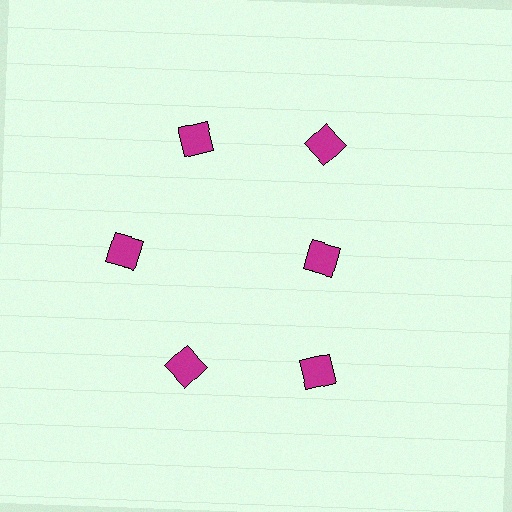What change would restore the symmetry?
The symmetry would be restored by moving it outward, back onto the ring so that all 6 diamonds sit at equal angles and equal distance from the center.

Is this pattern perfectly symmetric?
No. The 6 magenta diamonds are arranged in a ring, but one element near the 3 o'clock position is pulled inward toward the center, breaking the 6-fold rotational symmetry.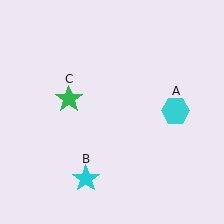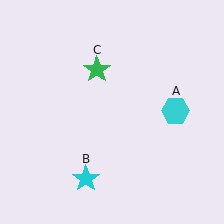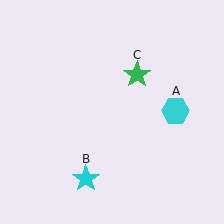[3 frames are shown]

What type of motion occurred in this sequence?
The green star (object C) rotated clockwise around the center of the scene.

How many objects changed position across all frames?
1 object changed position: green star (object C).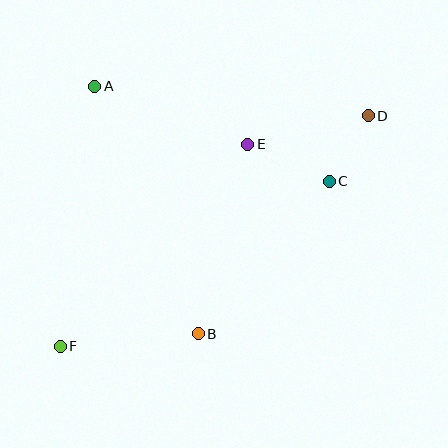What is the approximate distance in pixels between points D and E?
The distance between D and E is approximately 124 pixels.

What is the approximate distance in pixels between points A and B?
The distance between A and B is approximately 268 pixels.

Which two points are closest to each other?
Points C and D are closest to each other.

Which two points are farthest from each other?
Points D and F are farthest from each other.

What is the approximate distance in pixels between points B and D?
The distance between B and D is approximately 276 pixels.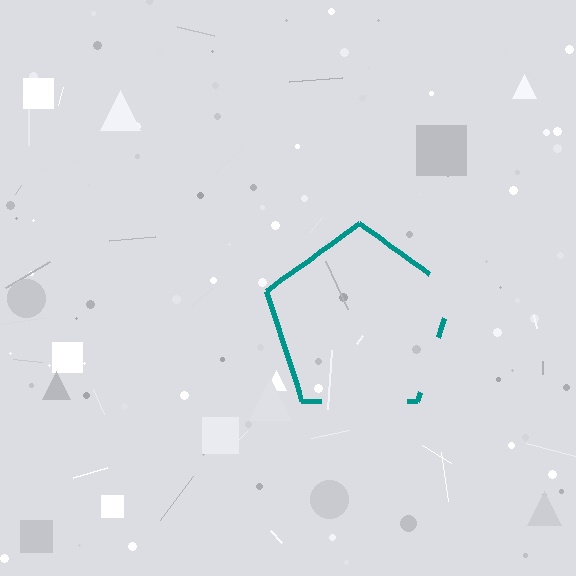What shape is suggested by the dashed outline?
The dashed outline suggests a pentagon.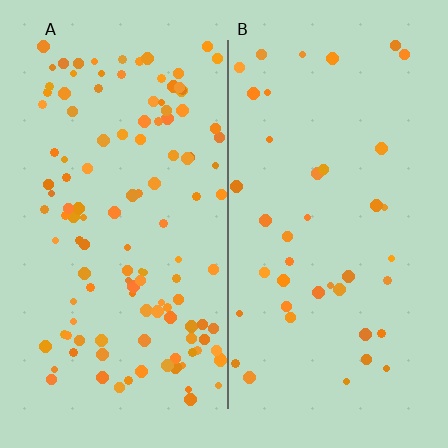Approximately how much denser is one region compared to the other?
Approximately 3.0× — region A over region B.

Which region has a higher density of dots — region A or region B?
A (the left).